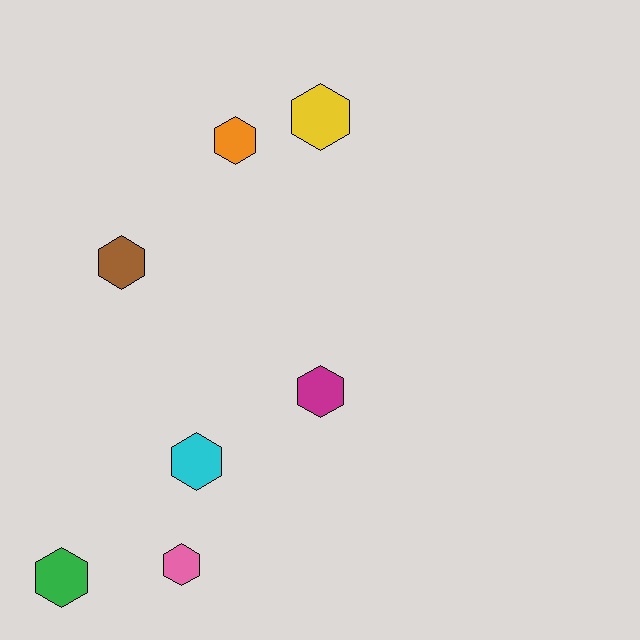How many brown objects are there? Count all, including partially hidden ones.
There is 1 brown object.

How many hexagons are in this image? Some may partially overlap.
There are 7 hexagons.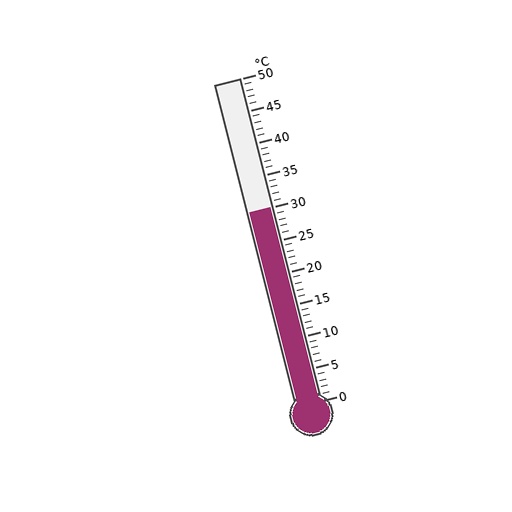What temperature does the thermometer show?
The thermometer shows approximately 30°C.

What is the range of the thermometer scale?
The thermometer scale ranges from 0°C to 50°C.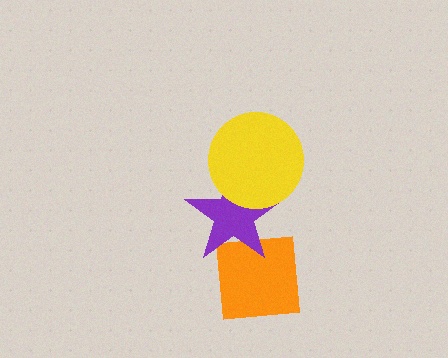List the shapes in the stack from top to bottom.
From top to bottom: the yellow circle, the purple star, the orange square.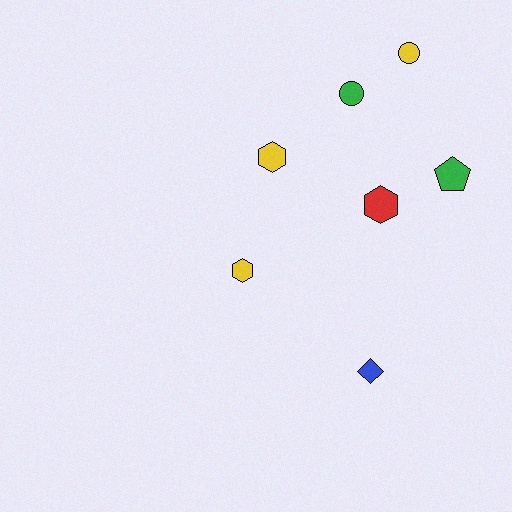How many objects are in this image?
There are 7 objects.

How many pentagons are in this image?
There is 1 pentagon.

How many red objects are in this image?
There is 1 red object.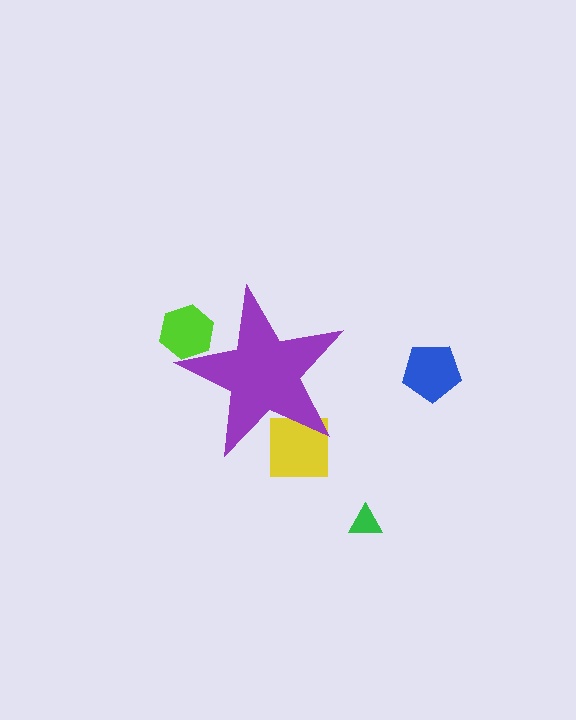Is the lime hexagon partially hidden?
Yes, the lime hexagon is partially hidden behind the purple star.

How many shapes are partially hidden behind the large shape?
2 shapes are partially hidden.